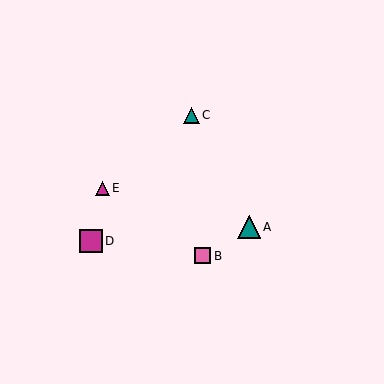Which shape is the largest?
The magenta square (labeled D) is the largest.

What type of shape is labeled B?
Shape B is a pink square.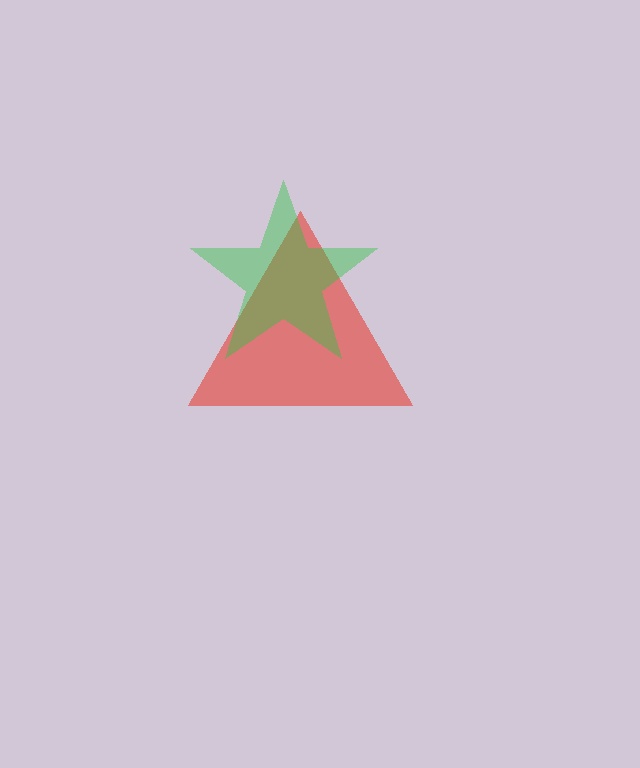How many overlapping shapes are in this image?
There are 2 overlapping shapes in the image.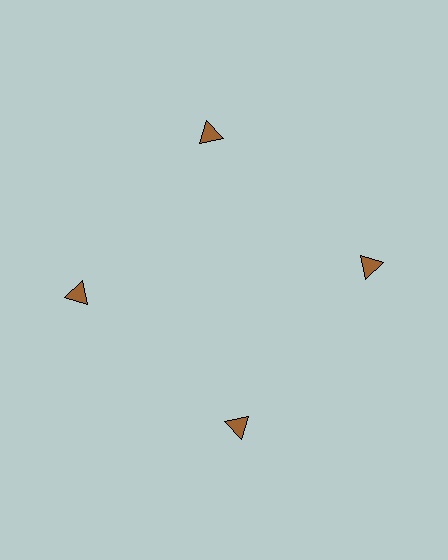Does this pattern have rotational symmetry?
Yes, this pattern has 4-fold rotational symmetry. It looks the same after rotating 90 degrees around the center.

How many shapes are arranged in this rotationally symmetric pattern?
There are 4 shapes, arranged in 4 groups of 1.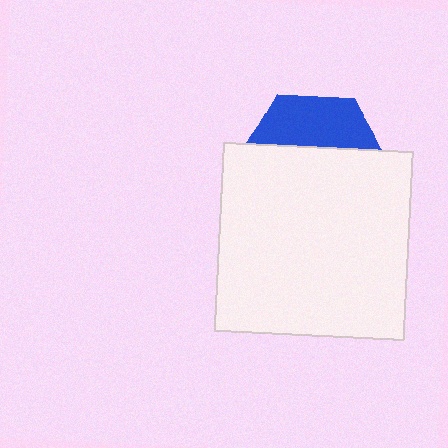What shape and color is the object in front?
The object in front is a white square.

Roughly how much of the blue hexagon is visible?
A small part of it is visible (roughly 33%).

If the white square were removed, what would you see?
You would see the complete blue hexagon.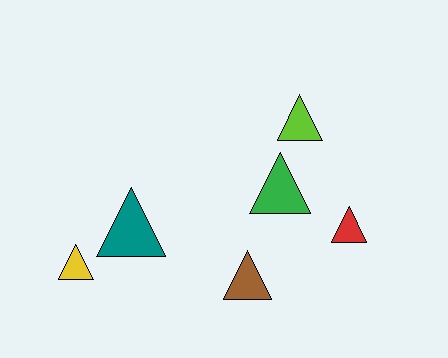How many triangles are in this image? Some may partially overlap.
There are 6 triangles.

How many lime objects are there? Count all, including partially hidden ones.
There is 1 lime object.